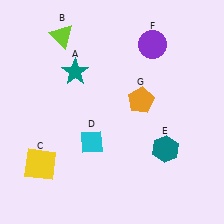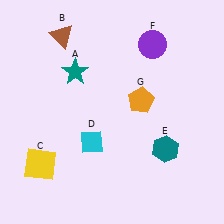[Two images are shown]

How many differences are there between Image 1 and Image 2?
There is 1 difference between the two images.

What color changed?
The triangle (B) changed from lime in Image 1 to brown in Image 2.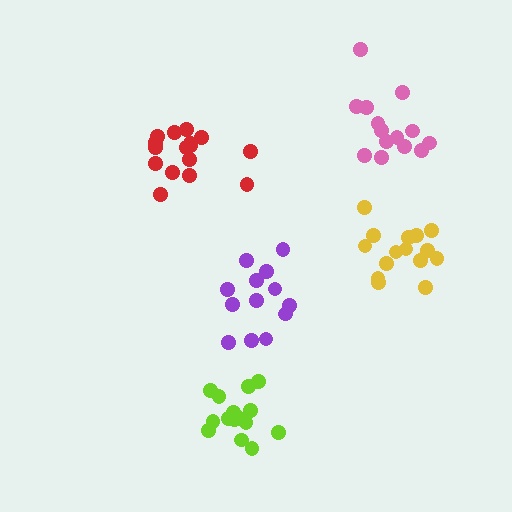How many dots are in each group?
Group 1: 15 dots, Group 2: 16 dots, Group 3: 13 dots, Group 4: 14 dots, Group 5: 15 dots (73 total).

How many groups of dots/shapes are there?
There are 5 groups.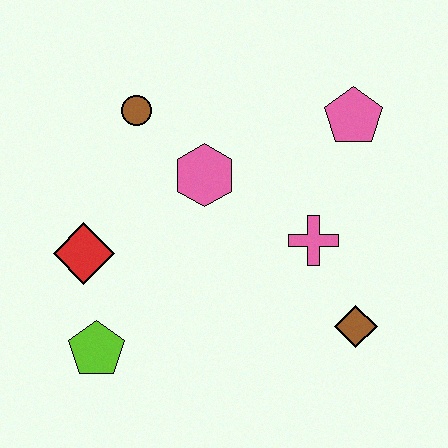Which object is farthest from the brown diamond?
The brown circle is farthest from the brown diamond.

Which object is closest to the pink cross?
The brown diamond is closest to the pink cross.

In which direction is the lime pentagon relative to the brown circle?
The lime pentagon is below the brown circle.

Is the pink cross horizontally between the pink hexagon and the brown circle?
No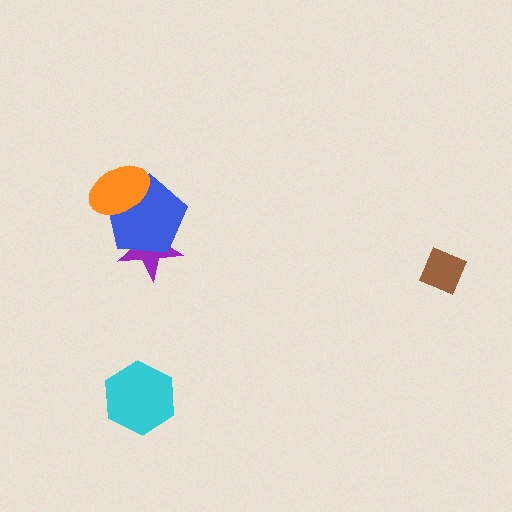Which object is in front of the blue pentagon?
The orange ellipse is in front of the blue pentagon.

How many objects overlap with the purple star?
1 object overlaps with the purple star.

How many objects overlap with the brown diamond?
0 objects overlap with the brown diamond.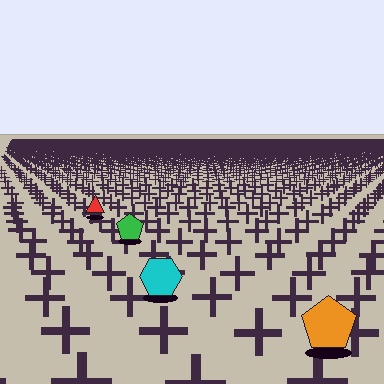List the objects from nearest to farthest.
From nearest to farthest: the orange pentagon, the cyan hexagon, the green pentagon, the red triangle.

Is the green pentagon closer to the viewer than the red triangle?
Yes. The green pentagon is closer — you can tell from the texture gradient: the ground texture is coarser near it.